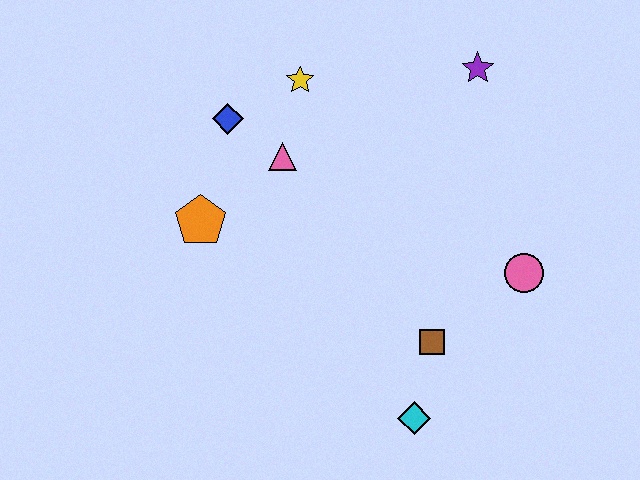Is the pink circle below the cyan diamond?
No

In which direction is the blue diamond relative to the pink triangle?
The blue diamond is to the left of the pink triangle.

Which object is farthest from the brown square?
The blue diamond is farthest from the brown square.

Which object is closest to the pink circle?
The brown square is closest to the pink circle.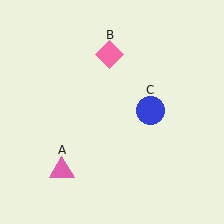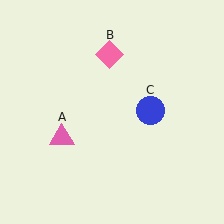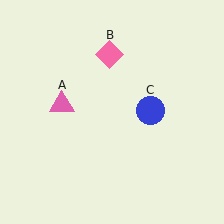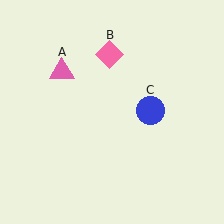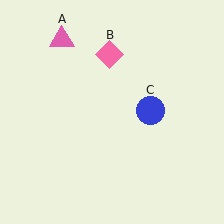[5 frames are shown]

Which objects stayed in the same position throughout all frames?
Pink diamond (object B) and blue circle (object C) remained stationary.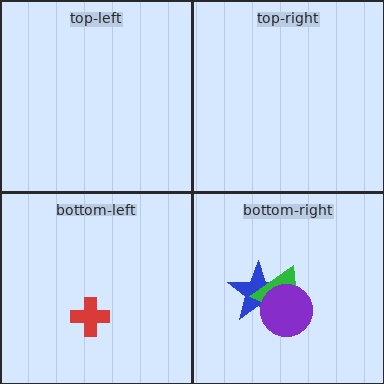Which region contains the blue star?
The bottom-right region.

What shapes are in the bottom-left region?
The red cross.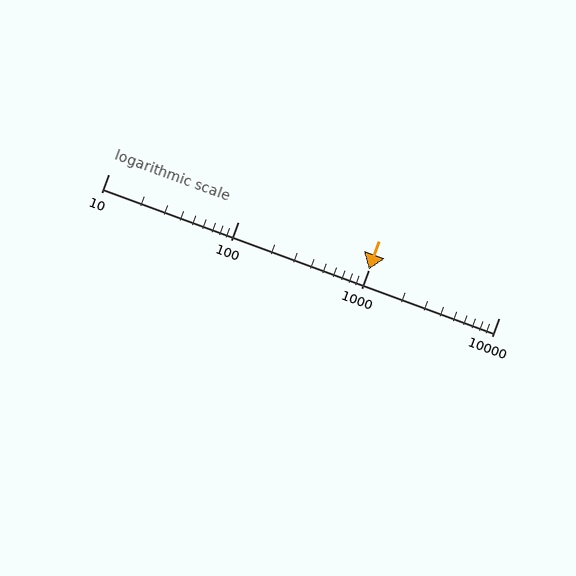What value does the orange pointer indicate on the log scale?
The pointer indicates approximately 1000.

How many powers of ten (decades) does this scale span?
The scale spans 3 decades, from 10 to 10000.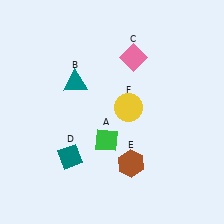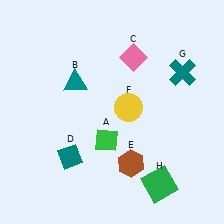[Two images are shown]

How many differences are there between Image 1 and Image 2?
There are 2 differences between the two images.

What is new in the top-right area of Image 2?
A teal cross (G) was added in the top-right area of Image 2.